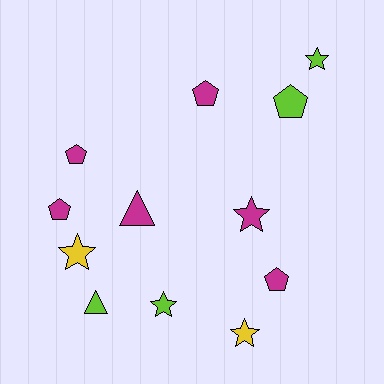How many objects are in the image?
There are 12 objects.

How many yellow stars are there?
There are 2 yellow stars.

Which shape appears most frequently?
Star, with 5 objects.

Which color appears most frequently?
Magenta, with 6 objects.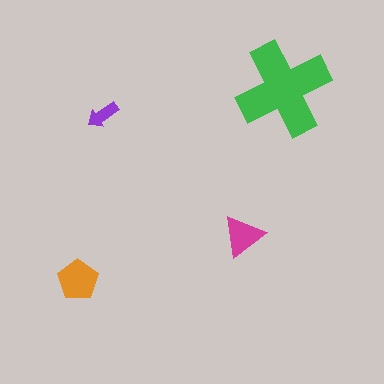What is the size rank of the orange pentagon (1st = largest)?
2nd.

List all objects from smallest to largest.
The purple arrow, the magenta triangle, the orange pentagon, the green cross.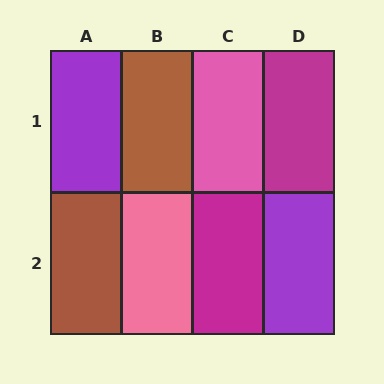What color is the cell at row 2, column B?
Pink.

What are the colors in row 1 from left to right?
Purple, brown, pink, magenta.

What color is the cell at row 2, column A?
Brown.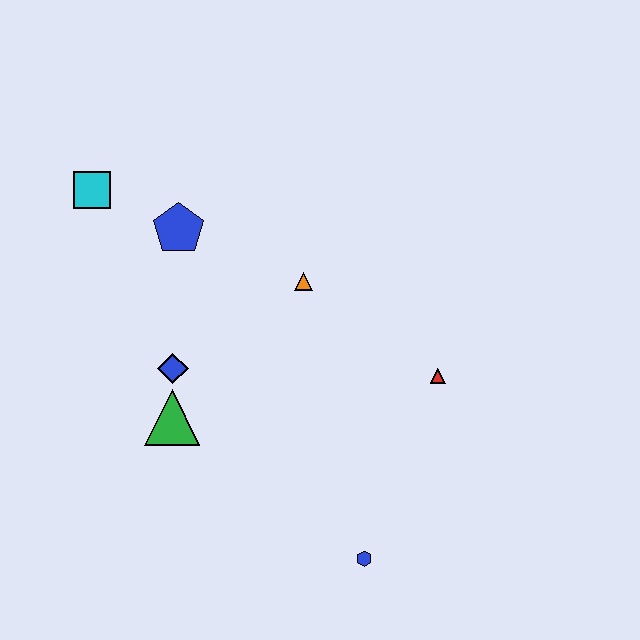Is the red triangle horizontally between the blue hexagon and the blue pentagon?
No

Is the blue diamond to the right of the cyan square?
Yes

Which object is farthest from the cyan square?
The blue hexagon is farthest from the cyan square.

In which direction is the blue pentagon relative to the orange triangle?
The blue pentagon is to the left of the orange triangle.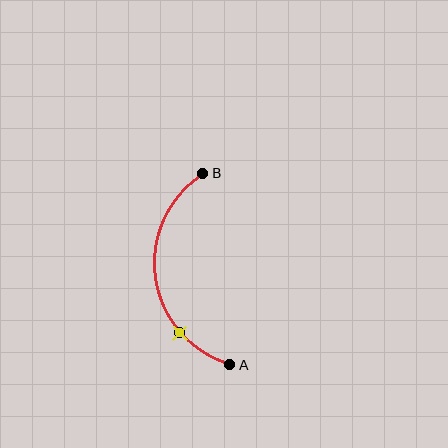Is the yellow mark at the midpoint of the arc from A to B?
No. The yellow mark lies on the arc but is closer to endpoint A. The arc midpoint would be at the point on the curve equidistant along the arc from both A and B.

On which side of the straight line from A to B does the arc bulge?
The arc bulges to the left of the straight line connecting A and B.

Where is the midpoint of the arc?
The arc midpoint is the point on the curve farthest from the straight line joining A and B. It sits to the left of that line.